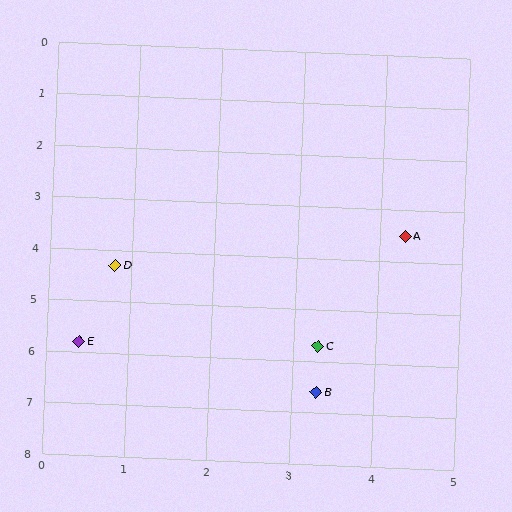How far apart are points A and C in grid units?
Points A and C are about 2.4 grid units apart.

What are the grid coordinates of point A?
Point A is at approximately (4.3, 3.5).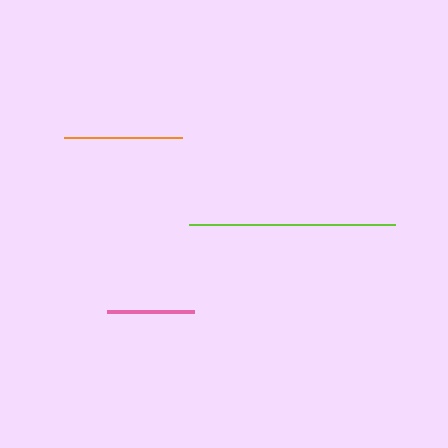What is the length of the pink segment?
The pink segment is approximately 87 pixels long.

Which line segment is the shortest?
The pink line is the shortest at approximately 87 pixels.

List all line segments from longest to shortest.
From longest to shortest: lime, orange, pink.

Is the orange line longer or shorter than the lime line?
The lime line is longer than the orange line.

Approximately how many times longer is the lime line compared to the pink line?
The lime line is approximately 2.4 times the length of the pink line.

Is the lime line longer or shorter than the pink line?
The lime line is longer than the pink line.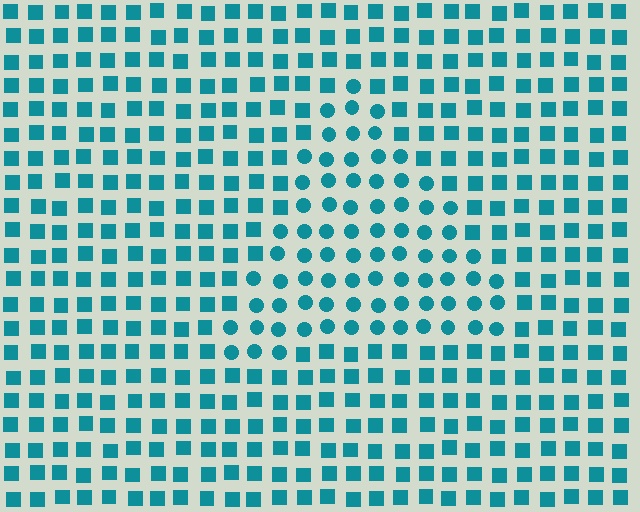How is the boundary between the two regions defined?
The boundary is defined by a change in element shape: circles inside vs. squares outside. All elements share the same color and spacing.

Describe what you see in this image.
The image is filled with small teal elements arranged in a uniform grid. A triangle-shaped region contains circles, while the surrounding area contains squares. The boundary is defined purely by the change in element shape.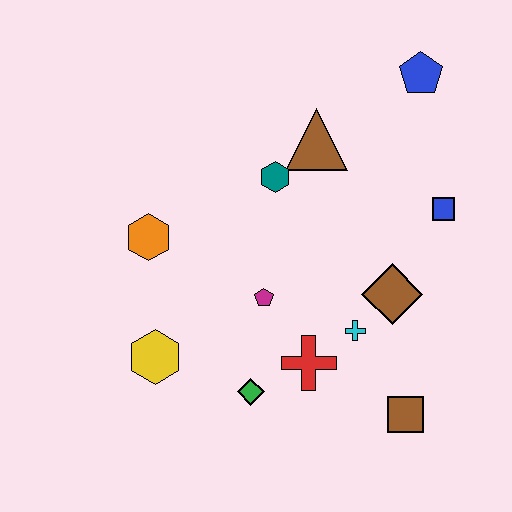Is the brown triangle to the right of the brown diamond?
No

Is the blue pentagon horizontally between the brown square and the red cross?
No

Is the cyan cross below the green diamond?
No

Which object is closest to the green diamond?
The red cross is closest to the green diamond.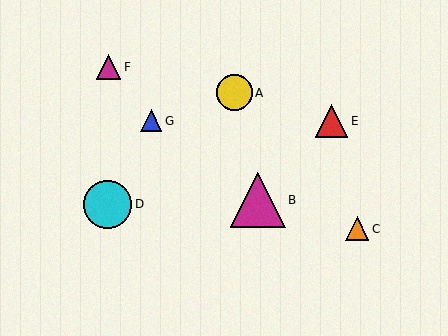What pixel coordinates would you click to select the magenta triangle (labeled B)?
Click at (258, 200) to select the magenta triangle B.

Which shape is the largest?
The magenta triangle (labeled B) is the largest.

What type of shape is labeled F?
Shape F is a magenta triangle.